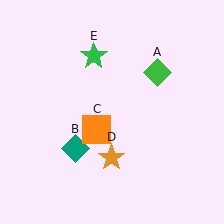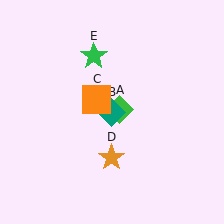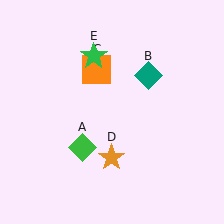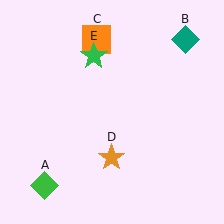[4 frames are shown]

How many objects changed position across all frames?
3 objects changed position: green diamond (object A), teal diamond (object B), orange square (object C).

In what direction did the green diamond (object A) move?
The green diamond (object A) moved down and to the left.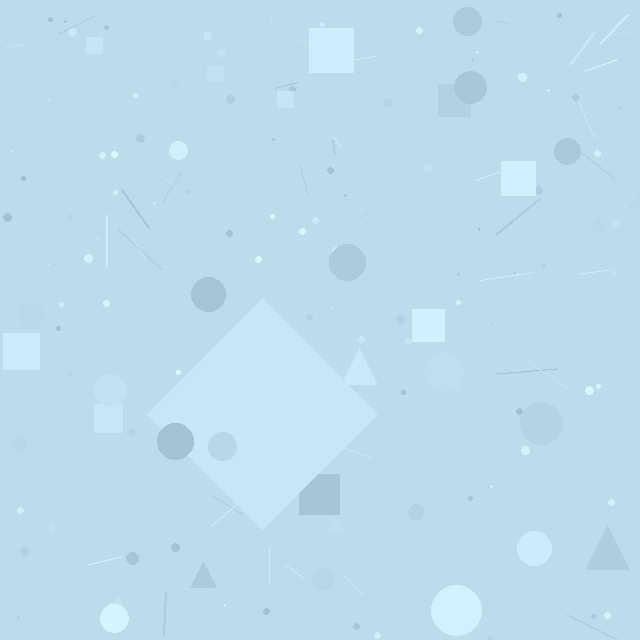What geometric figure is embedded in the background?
A diamond is embedded in the background.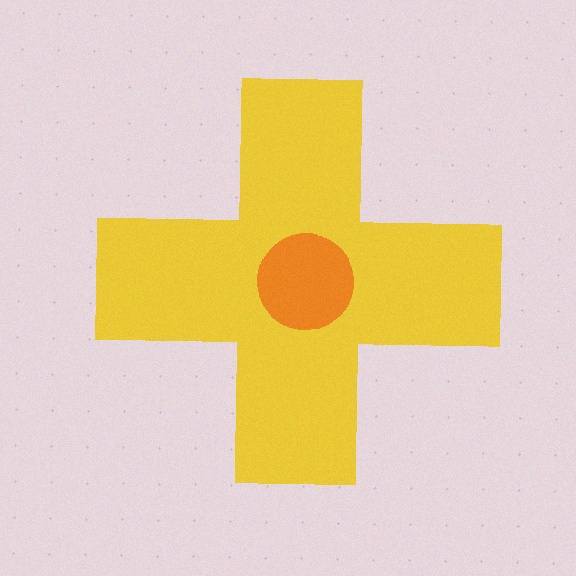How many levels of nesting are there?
2.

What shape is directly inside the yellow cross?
The orange circle.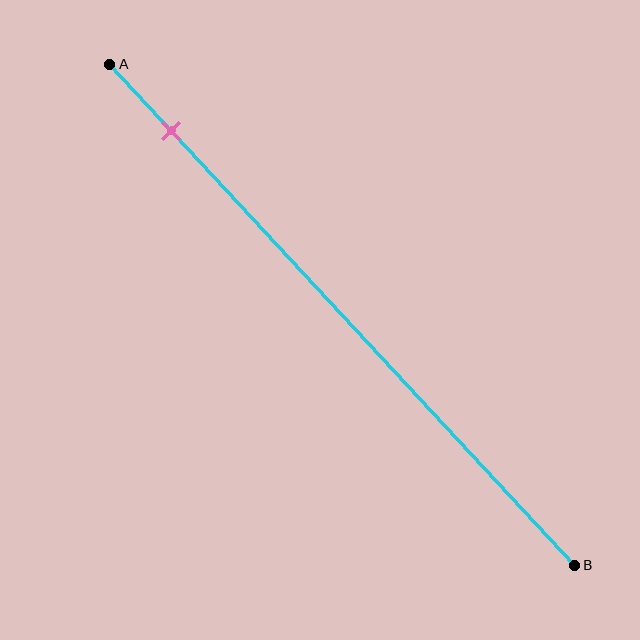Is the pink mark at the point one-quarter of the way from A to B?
No, the mark is at about 15% from A, not at the 25% one-quarter point.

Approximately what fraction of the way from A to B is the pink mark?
The pink mark is approximately 15% of the way from A to B.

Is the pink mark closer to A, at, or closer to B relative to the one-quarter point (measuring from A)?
The pink mark is closer to point A than the one-quarter point of segment AB.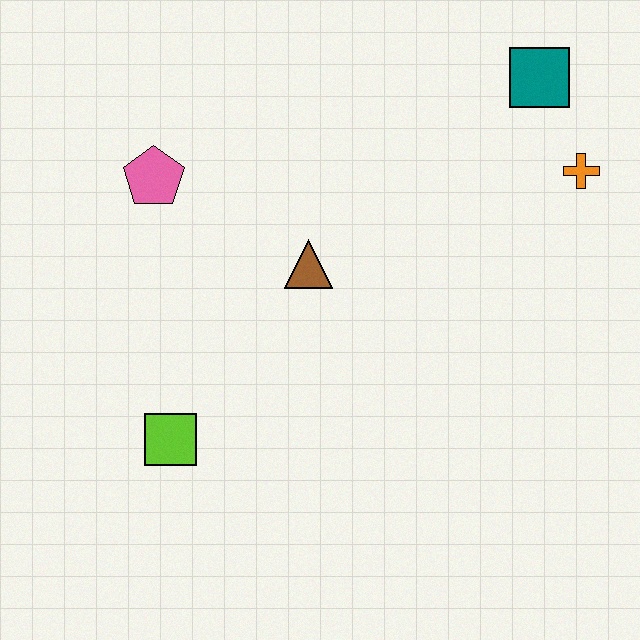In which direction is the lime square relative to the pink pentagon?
The lime square is below the pink pentagon.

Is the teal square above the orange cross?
Yes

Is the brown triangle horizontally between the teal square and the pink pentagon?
Yes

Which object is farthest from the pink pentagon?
The orange cross is farthest from the pink pentagon.